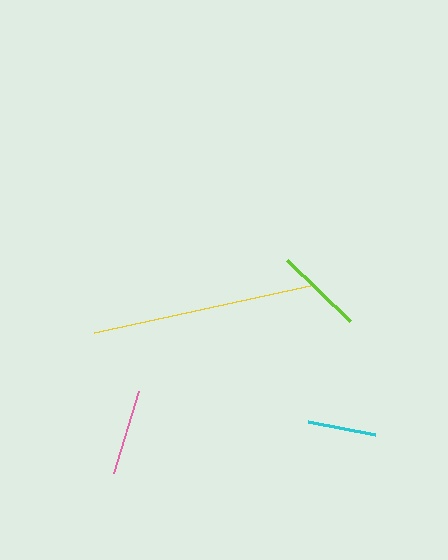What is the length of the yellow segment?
The yellow segment is approximately 220 pixels long.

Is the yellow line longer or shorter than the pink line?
The yellow line is longer than the pink line.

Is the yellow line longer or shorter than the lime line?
The yellow line is longer than the lime line.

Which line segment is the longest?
The yellow line is the longest at approximately 220 pixels.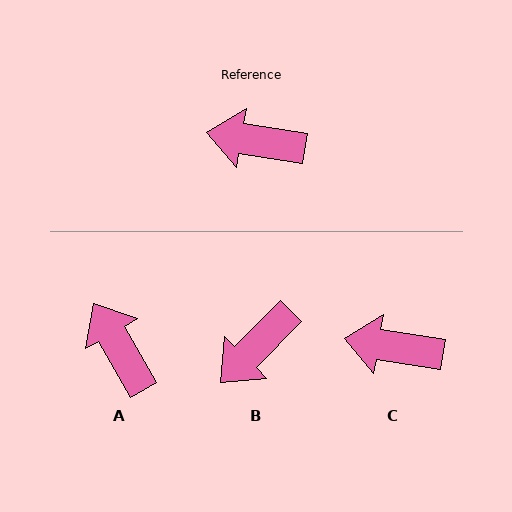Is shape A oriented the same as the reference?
No, it is off by about 51 degrees.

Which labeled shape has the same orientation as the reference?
C.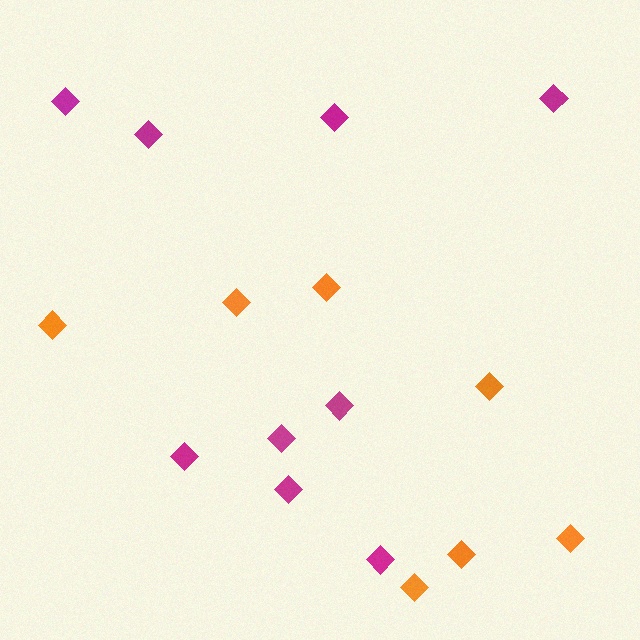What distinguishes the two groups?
There are 2 groups: one group of magenta diamonds (9) and one group of orange diamonds (7).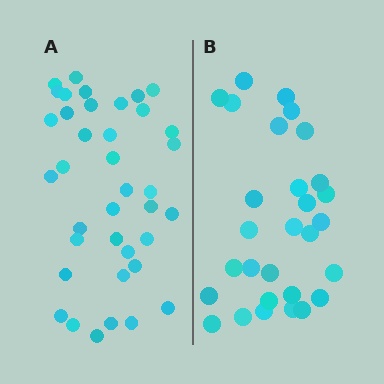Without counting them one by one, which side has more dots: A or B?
Region A (the left region) has more dots.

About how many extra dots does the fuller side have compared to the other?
Region A has roughly 8 or so more dots than region B.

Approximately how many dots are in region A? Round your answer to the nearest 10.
About 40 dots. (The exact count is 38, which rounds to 40.)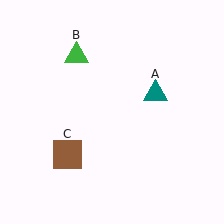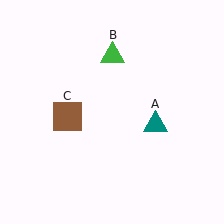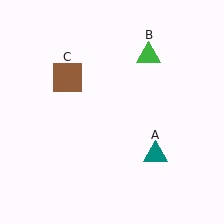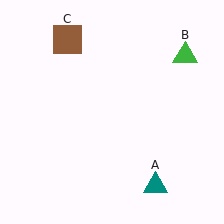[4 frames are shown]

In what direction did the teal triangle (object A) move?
The teal triangle (object A) moved down.